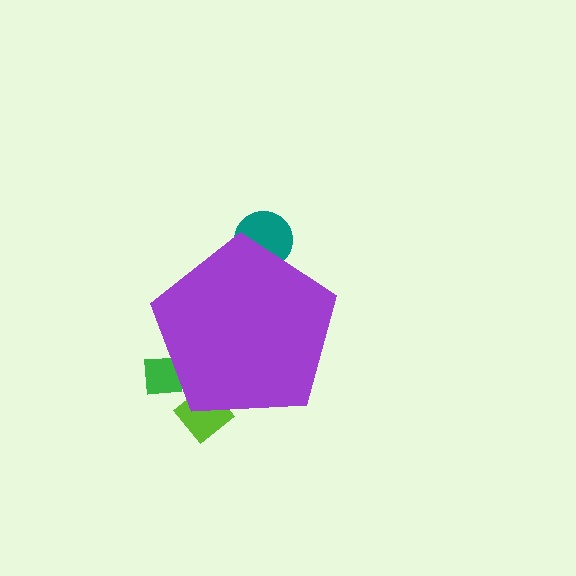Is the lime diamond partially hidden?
Yes, the lime diamond is partially hidden behind the purple pentagon.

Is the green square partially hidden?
Yes, the green square is partially hidden behind the purple pentagon.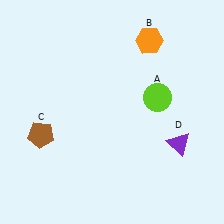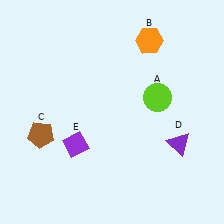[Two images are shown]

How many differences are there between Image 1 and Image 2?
There is 1 difference between the two images.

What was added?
A purple diamond (E) was added in Image 2.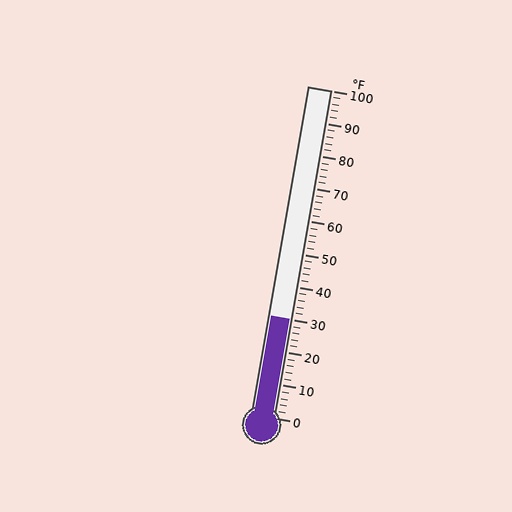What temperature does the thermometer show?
The thermometer shows approximately 30°F.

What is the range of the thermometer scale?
The thermometer scale ranges from 0°F to 100°F.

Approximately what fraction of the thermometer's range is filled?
The thermometer is filled to approximately 30% of its range.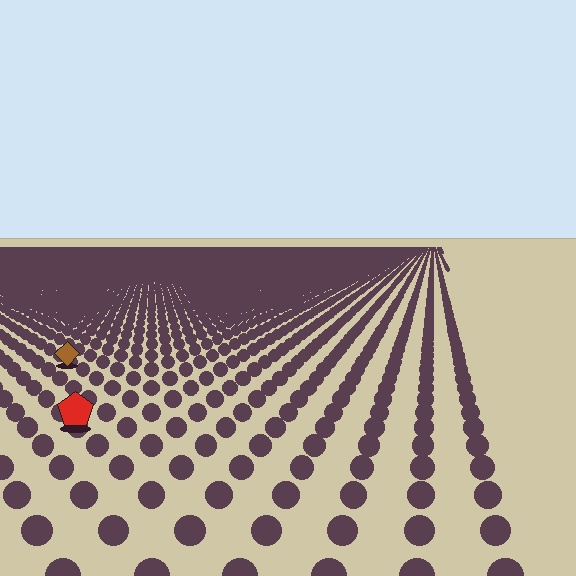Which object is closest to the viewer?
The red pentagon is closest. The texture marks near it are larger and more spread out.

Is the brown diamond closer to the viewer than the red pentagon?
No. The red pentagon is closer — you can tell from the texture gradient: the ground texture is coarser near it.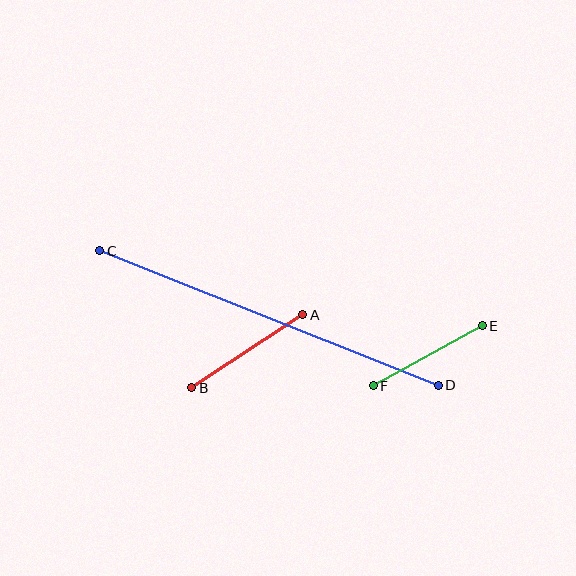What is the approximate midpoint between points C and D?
The midpoint is at approximately (269, 318) pixels.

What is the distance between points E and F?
The distance is approximately 125 pixels.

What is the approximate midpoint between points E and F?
The midpoint is at approximately (428, 356) pixels.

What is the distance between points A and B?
The distance is approximately 133 pixels.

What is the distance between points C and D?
The distance is approximately 364 pixels.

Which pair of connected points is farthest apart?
Points C and D are farthest apart.